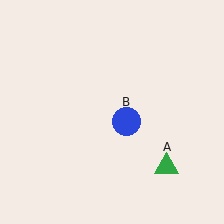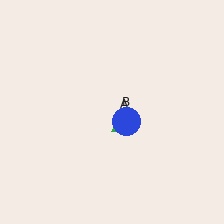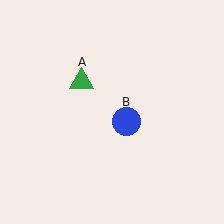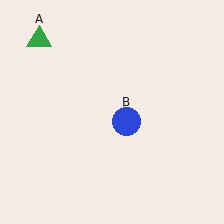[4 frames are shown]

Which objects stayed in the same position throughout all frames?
Blue circle (object B) remained stationary.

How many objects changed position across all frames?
1 object changed position: green triangle (object A).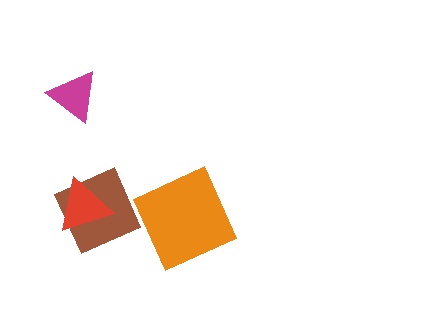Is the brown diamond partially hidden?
Yes, it is partially covered by another shape.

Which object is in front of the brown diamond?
The red triangle is in front of the brown diamond.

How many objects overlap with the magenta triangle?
0 objects overlap with the magenta triangle.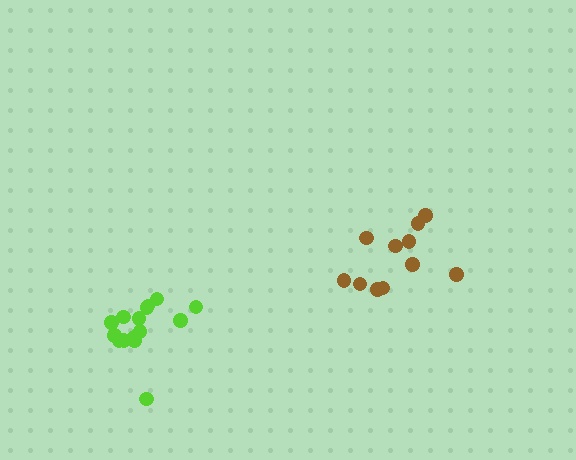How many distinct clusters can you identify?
There are 2 distinct clusters.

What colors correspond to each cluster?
The clusters are colored: lime, brown.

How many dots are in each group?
Group 1: 15 dots, Group 2: 11 dots (26 total).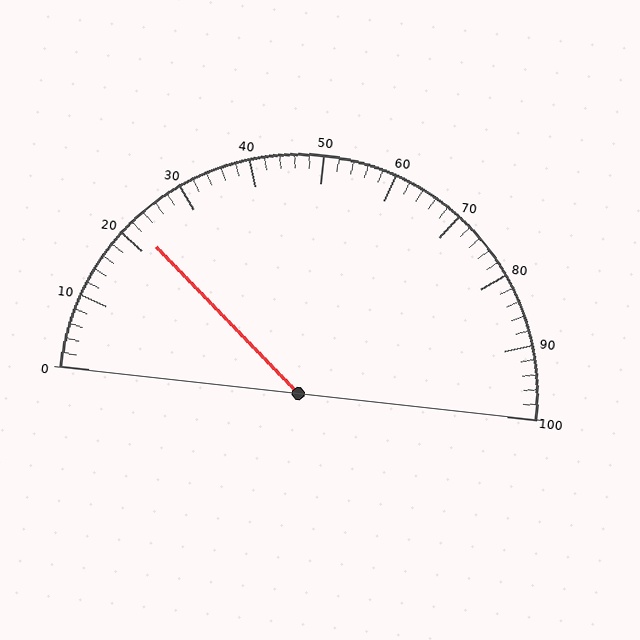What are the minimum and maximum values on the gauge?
The gauge ranges from 0 to 100.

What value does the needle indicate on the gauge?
The needle indicates approximately 22.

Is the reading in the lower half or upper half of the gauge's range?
The reading is in the lower half of the range (0 to 100).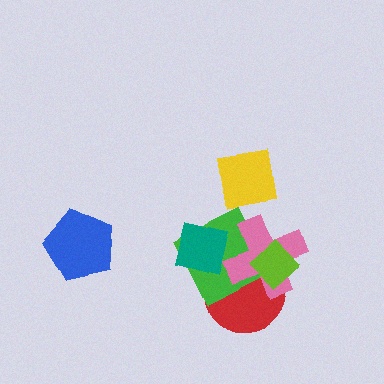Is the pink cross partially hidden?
Yes, it is partially covered by another shape.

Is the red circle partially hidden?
Yes, it is partially covered by another shape.